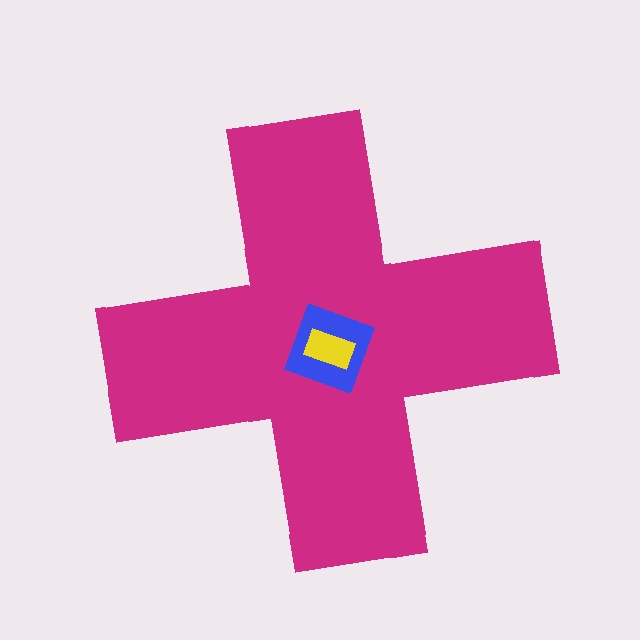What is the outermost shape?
The magenta cross.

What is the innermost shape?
The yellow rectangle.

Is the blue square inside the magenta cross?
Yes.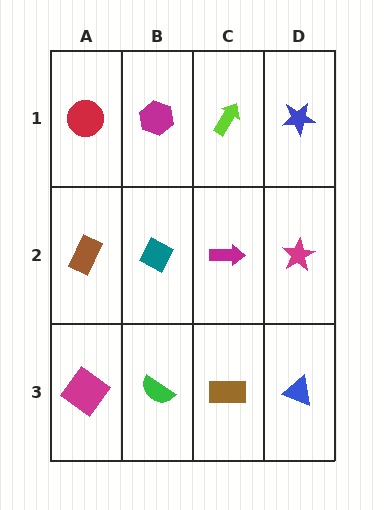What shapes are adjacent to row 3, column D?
A magenta star (row 2, column D), a brown rectangle (row 3, column C).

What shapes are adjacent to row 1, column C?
A magenta arrow (row 2, column C), a magenta hexagon (row 1, column B), a blue star (row 1, column D).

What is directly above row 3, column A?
A brown rectangle.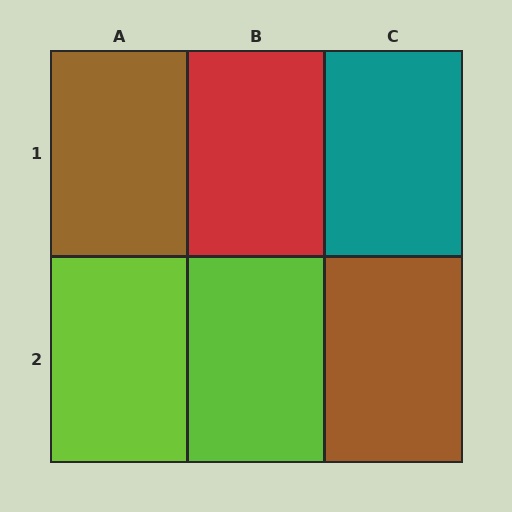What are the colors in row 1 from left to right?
Brown, red, teal.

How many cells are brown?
2 cells are brown.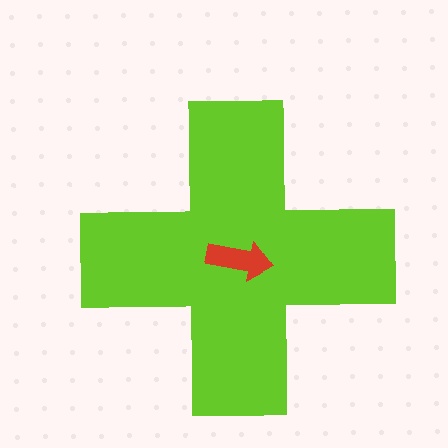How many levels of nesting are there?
2.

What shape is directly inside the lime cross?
The red arrow.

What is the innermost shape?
The red arrow.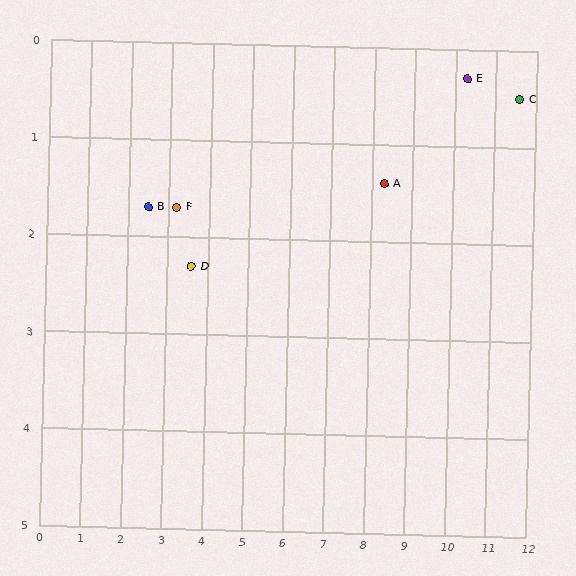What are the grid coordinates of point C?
Point C is at approximately (11.6, 0.5).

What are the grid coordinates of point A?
Point A is at approximately (8.3, 1.4).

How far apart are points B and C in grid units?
Points B and C are about 9.2 grid units apart.